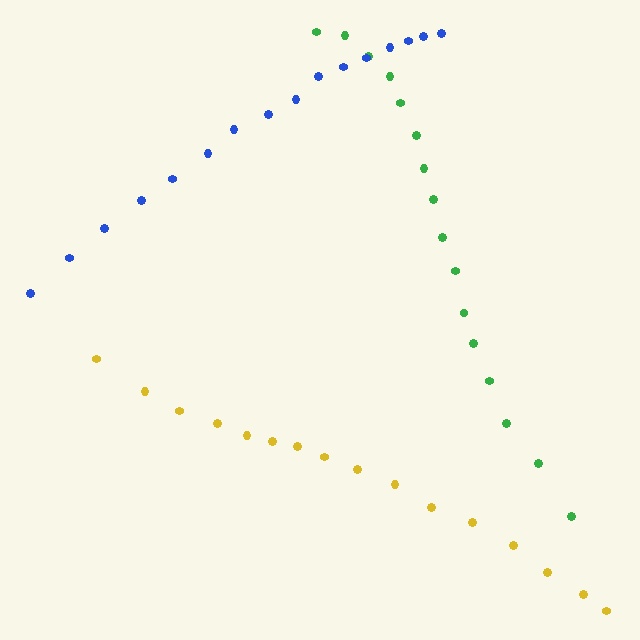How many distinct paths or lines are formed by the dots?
There are 3 distinct paths.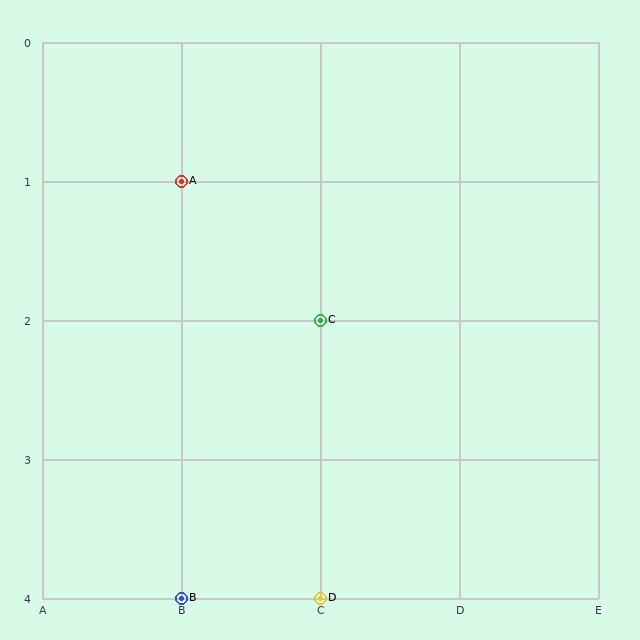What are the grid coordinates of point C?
Point C is at grid coordinates (C, 2).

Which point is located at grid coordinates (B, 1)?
Point A is at (B, 1).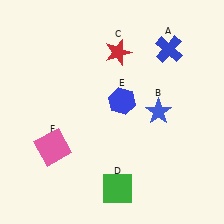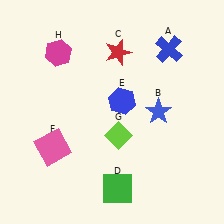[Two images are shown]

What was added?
A lime diamond (G), a magenta hexagon (H) were added in Image 2.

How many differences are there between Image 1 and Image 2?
There are 2 differences between the two images.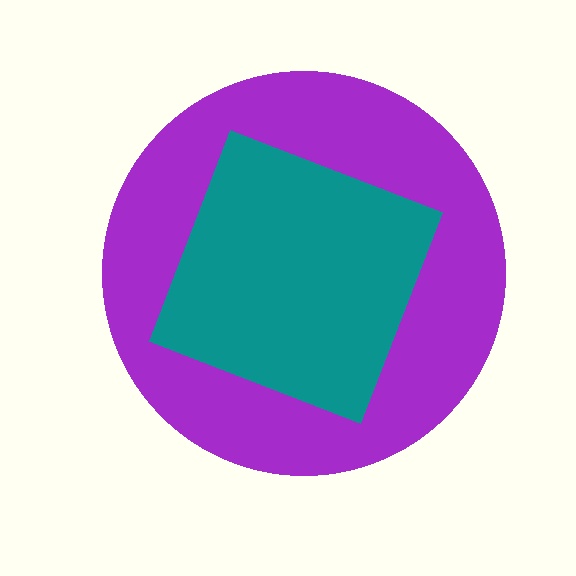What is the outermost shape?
The purple circle.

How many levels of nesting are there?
2.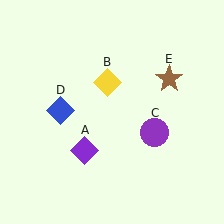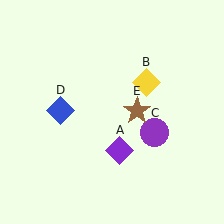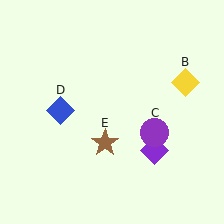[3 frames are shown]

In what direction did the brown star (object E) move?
The brown star (object E) moved down and to the left.